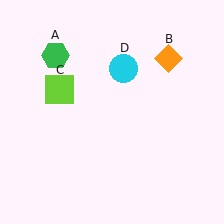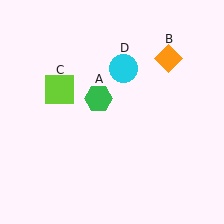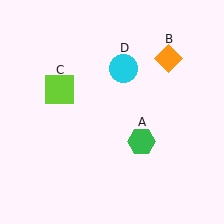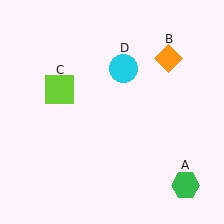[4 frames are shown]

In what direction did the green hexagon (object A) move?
The green hexagon (object A) moved down and to the right.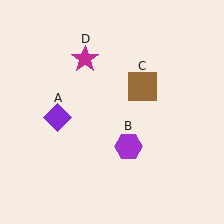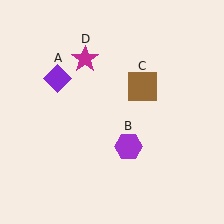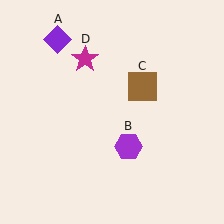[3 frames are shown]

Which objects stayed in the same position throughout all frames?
Purple hexagon (object B) and brown square (object C) and magenta star (object D) remained stationary.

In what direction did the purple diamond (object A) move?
The purple diamond (object A) moved up.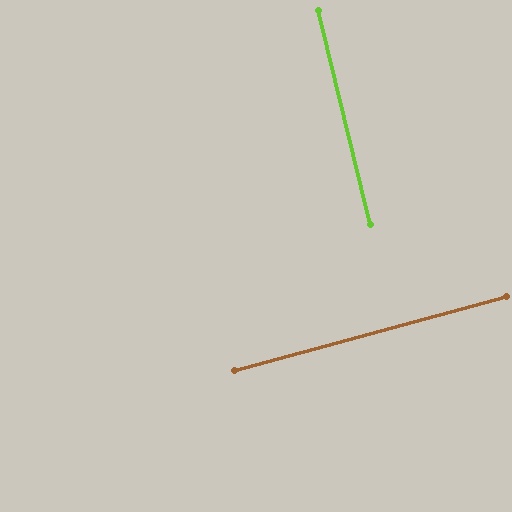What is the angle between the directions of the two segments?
Approximately 88 degrees.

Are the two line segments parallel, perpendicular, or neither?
Perpendicular — they meet at approximately 88°.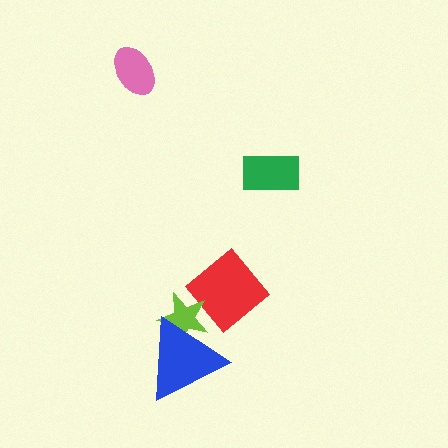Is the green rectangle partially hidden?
No, no other shape covers it.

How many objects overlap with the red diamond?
1 object overlaps with the red diamond.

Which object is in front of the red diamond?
The lime star is in front of the red diamond.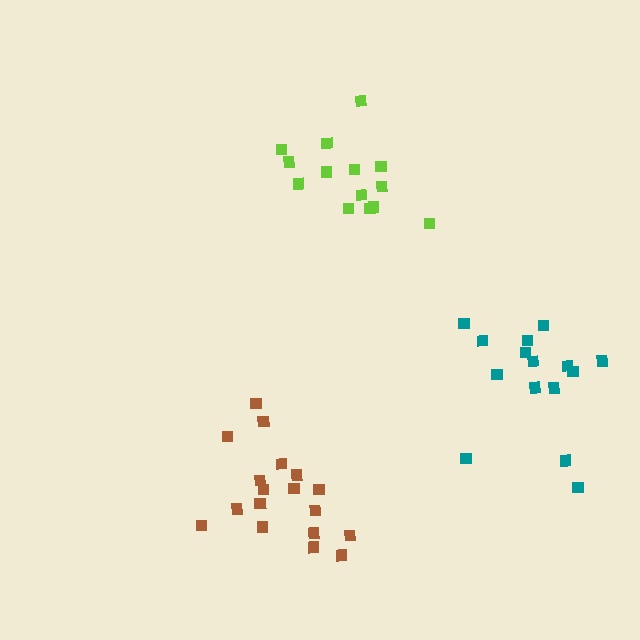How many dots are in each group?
Group 1: 18 dots, Group 2: 14 dots, Group 3: 15 dots (47 total).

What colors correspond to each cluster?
The clusters are colored: brown, lime, teal.